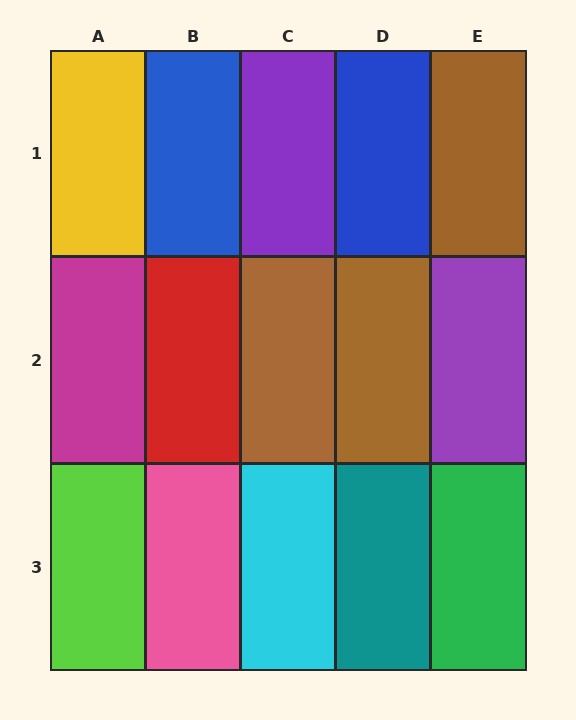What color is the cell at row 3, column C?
Cyan.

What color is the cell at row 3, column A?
Lime.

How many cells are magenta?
1 cell is magenta.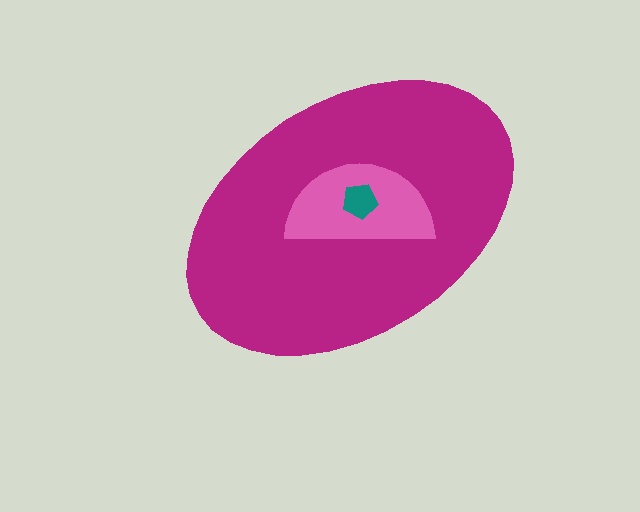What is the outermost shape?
The magenta ellipse.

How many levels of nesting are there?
3.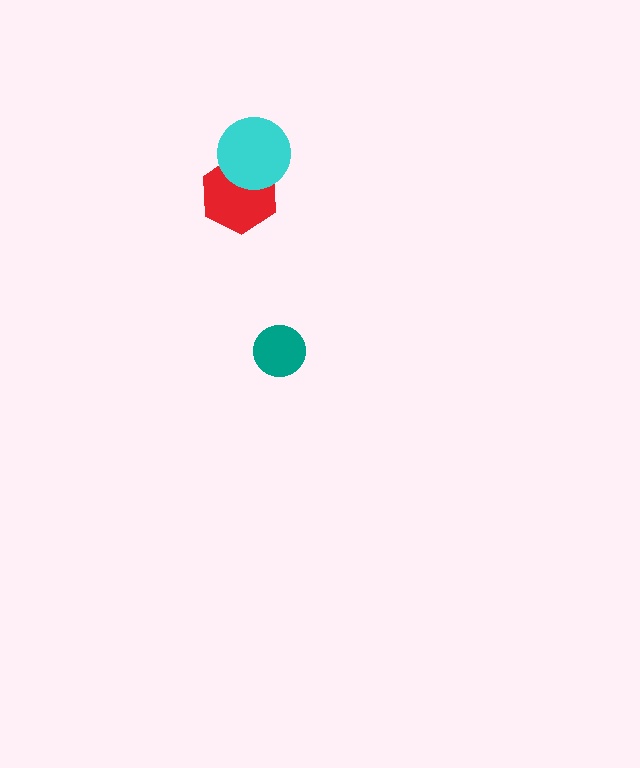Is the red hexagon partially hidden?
Yes, it is partially covered by another shape.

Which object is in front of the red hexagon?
The cyan circle is in front of the red hexagon.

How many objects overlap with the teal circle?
0 objects overlap with the teal circle.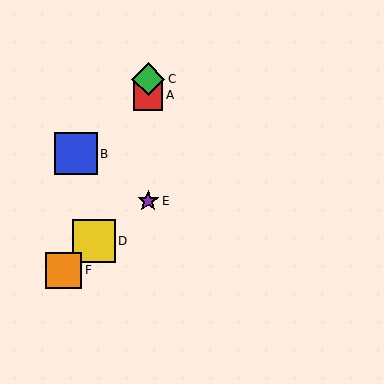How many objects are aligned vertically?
3 objects (A, C, E) are aligned vertically.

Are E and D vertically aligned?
No, E is at x≈148 and D is at x≈94.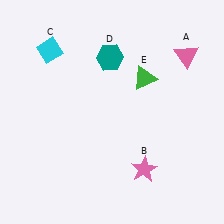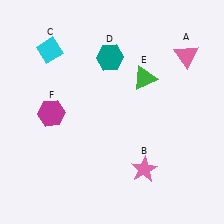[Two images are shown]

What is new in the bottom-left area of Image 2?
A magenta hexagon (F) was added in the bottom-left area of Image 2.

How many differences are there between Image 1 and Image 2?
There is 1 difference between the two images.